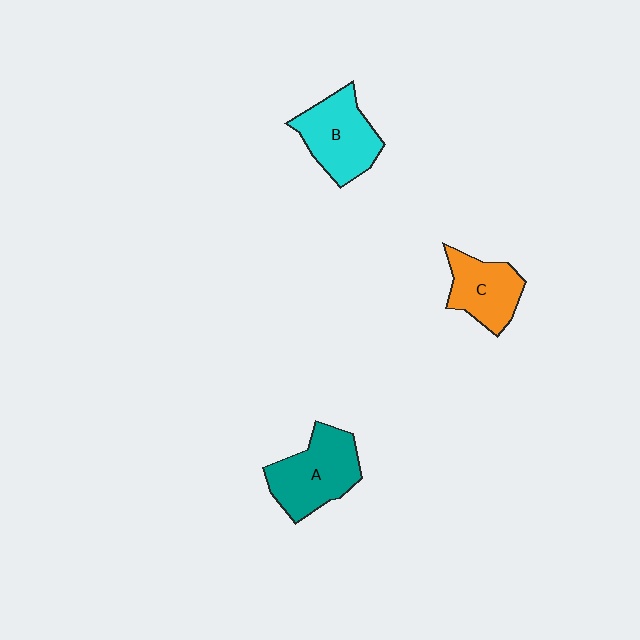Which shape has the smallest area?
Shape C (orange).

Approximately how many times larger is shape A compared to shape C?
Approximately 1.3 times.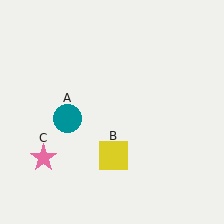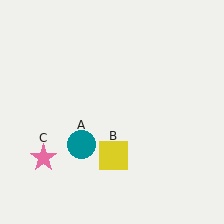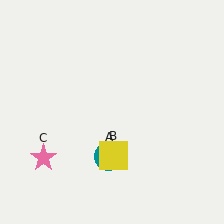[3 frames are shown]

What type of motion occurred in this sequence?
The teal circle (object A) rotated counterclockwise around the center of the scene.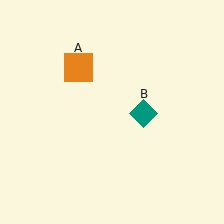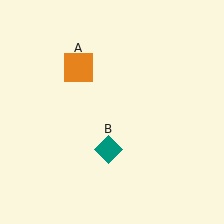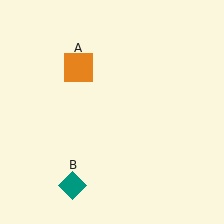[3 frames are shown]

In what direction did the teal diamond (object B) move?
The teal diamond (object B) moved down and to the left.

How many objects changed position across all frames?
1 object changed position: teal diamond (object B).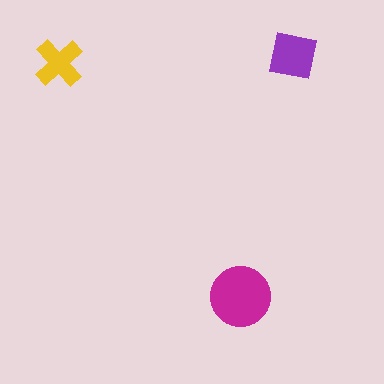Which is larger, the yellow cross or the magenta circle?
The magenta circle.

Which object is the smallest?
The yellow cross.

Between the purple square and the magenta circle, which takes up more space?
The magenta circle.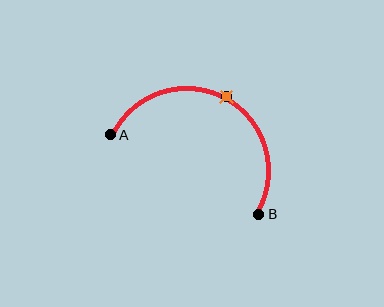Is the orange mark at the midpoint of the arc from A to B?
Yes. The orange mark lies on the arc at equal arc-length from both A and B — it is the arc midpoint.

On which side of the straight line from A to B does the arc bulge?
The arc bulges above the straight line connecting A and B.